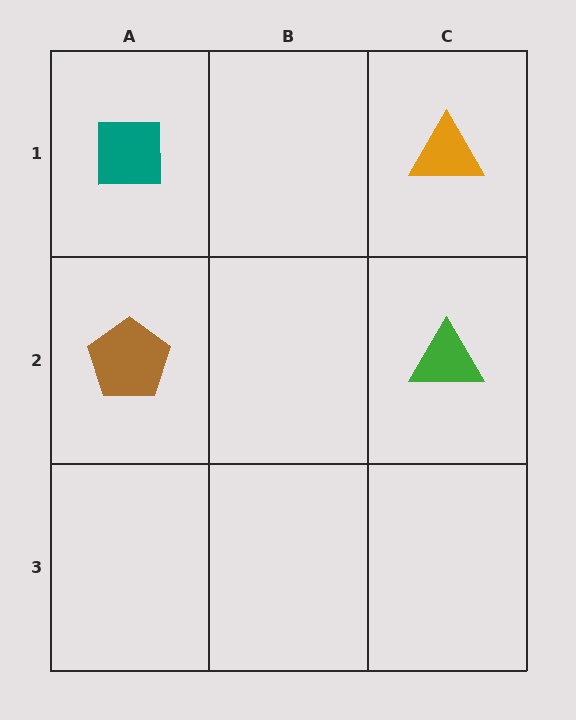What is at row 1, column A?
A teal square.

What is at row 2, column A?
A brown pentagon.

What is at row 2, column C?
A green triangle.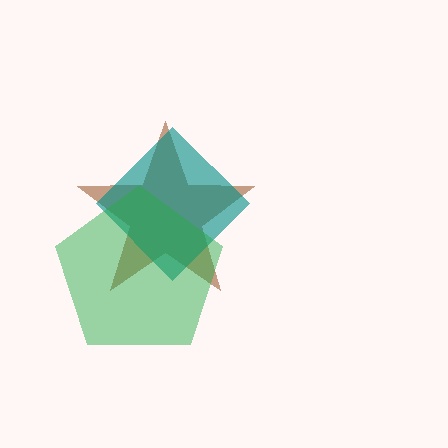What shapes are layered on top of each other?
The layered shapes are: a brown star, a teal diamond, a green pentagon.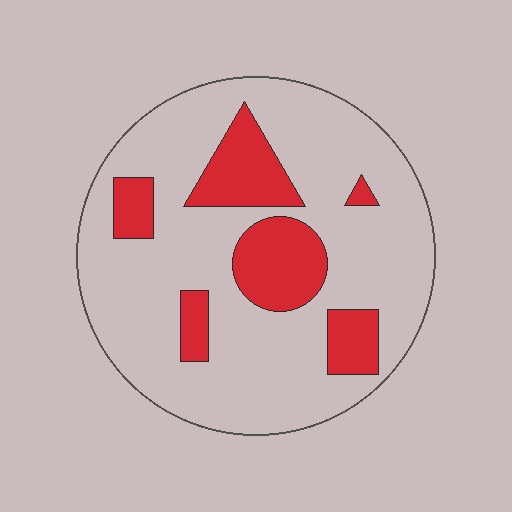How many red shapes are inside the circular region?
6.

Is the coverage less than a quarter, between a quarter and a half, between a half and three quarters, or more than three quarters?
Less than a quarter.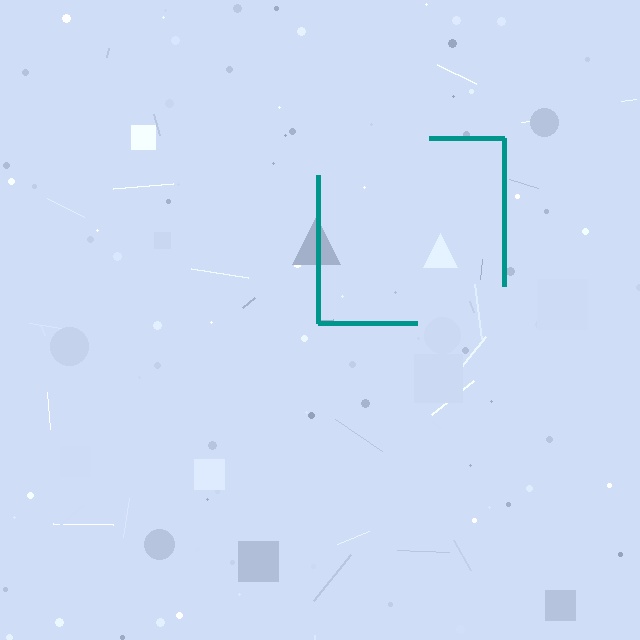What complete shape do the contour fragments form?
The contour fragments form a square.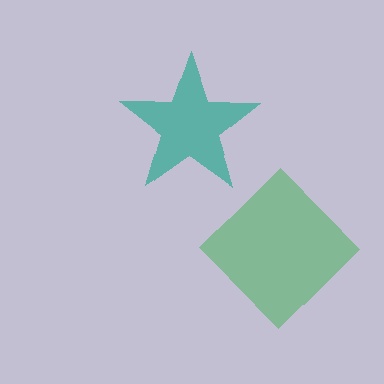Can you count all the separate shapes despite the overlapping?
Yes, there are 2 separate shapes.